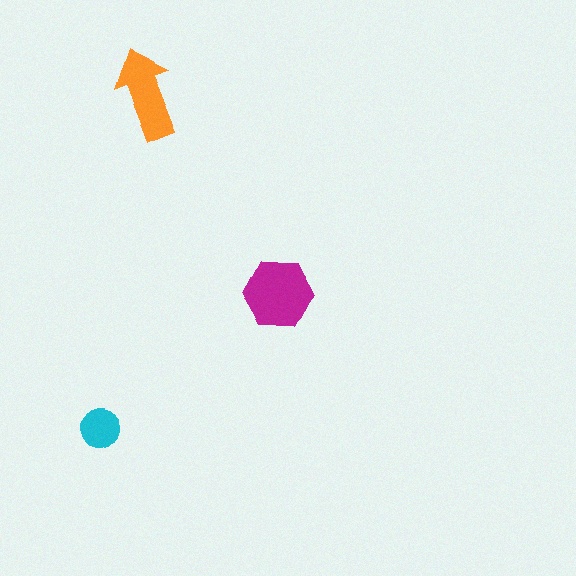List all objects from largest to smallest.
The magenta hexagon, the orange arrow, the cyan circle.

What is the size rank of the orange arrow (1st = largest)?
2nd.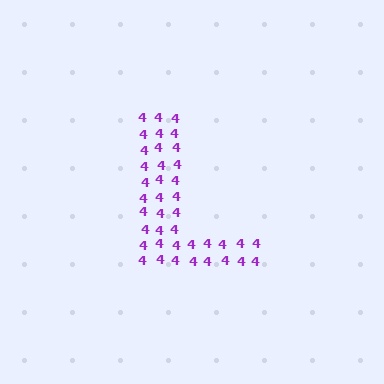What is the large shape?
The large shape is the letter L.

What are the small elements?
The small elements are digit 4's.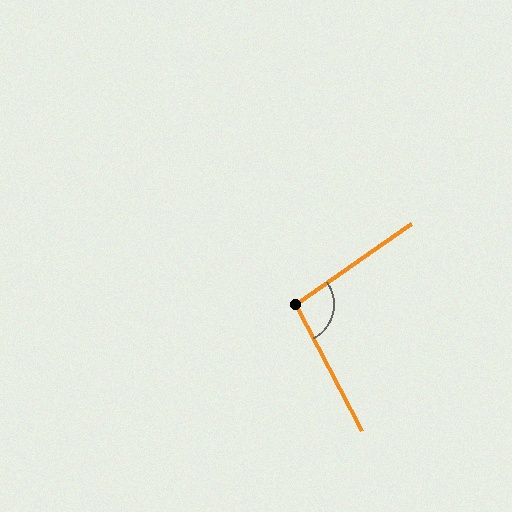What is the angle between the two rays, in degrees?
Approximately 98 degrees.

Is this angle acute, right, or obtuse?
It is obtuse.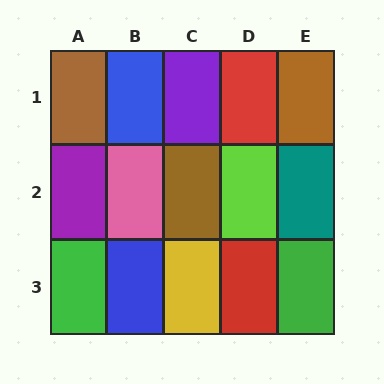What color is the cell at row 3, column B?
Blue.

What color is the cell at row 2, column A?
Purple.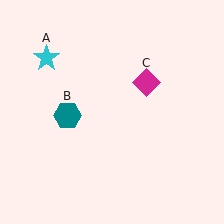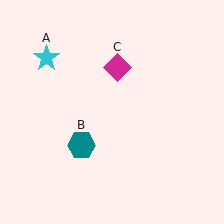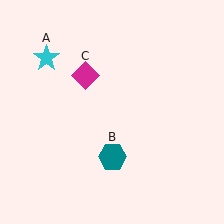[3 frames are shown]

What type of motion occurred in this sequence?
The teal hexagon (object B), magenta diamond (object C) rotated counterclockwise around the center of the scene.